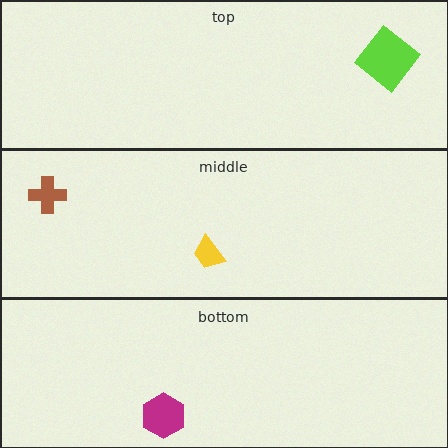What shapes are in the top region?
The lime diamond.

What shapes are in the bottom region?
The magenta hexagon.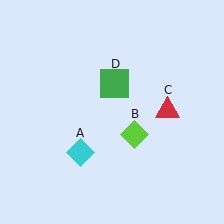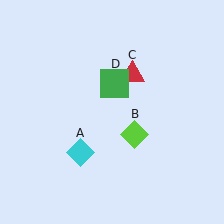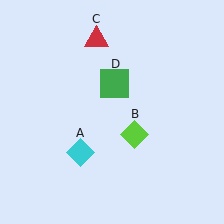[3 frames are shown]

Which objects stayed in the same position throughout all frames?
Cyan diamond (object A) and lime diamond (object B) and green square (object D) remained stationary.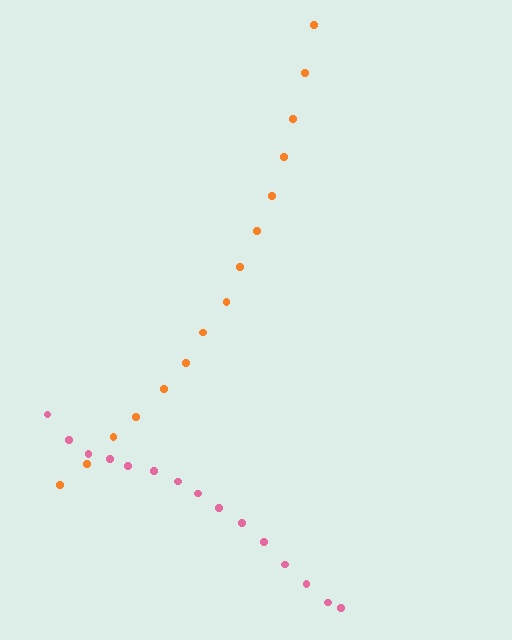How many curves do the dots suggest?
There are 2 distinct paths.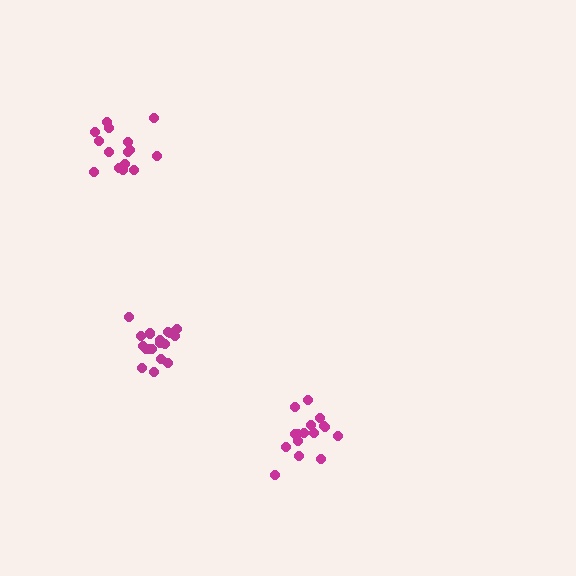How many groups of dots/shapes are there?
There are 3 groups.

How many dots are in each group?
Group 1: 18 dots, Group 2: 16 dots, Group 3: 15 dots (49 total).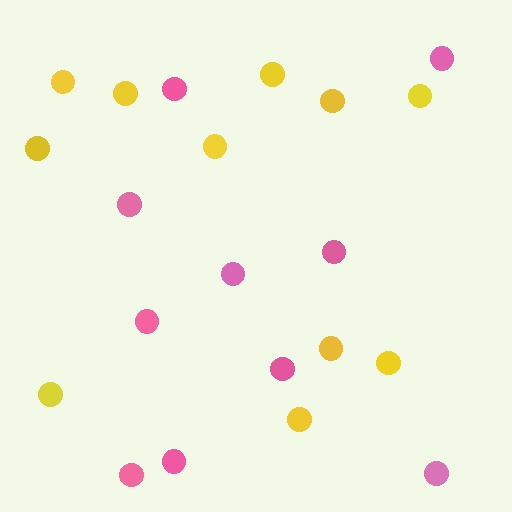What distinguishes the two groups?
There are 2 groups: one group of yellow circles (11) and one group of pink circles (10).